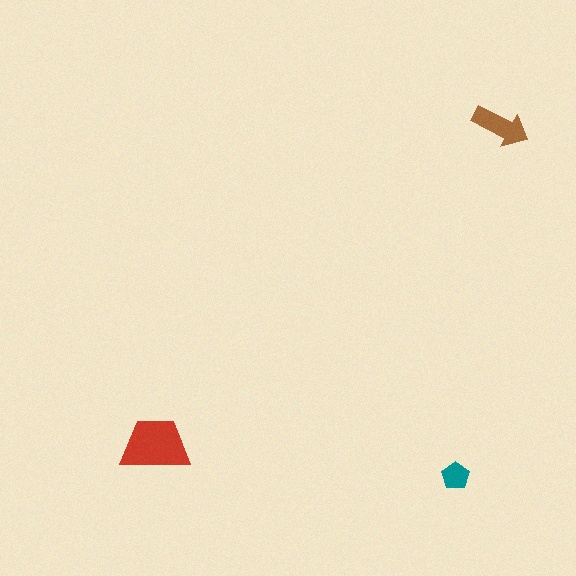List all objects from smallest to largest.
The teal pentagon, the brown arrow, the red trapezoid.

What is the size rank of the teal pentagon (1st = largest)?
3rd.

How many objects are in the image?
There are 3 objects in the image.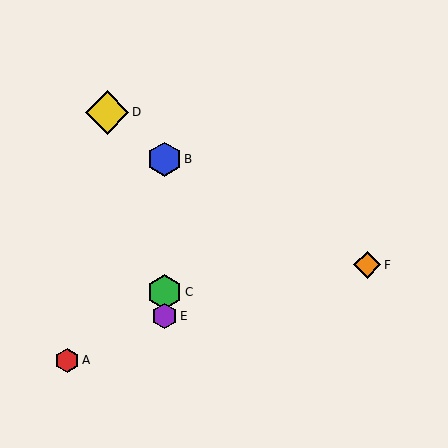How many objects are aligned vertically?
3 objects (B, C, E) are aligned vertically.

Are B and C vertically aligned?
Yes, both are at x≈164.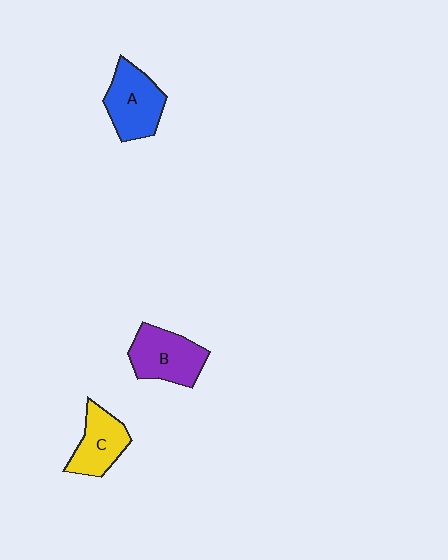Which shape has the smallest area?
Shape C (yellow).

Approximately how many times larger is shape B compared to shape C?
Approximately 1.2 times.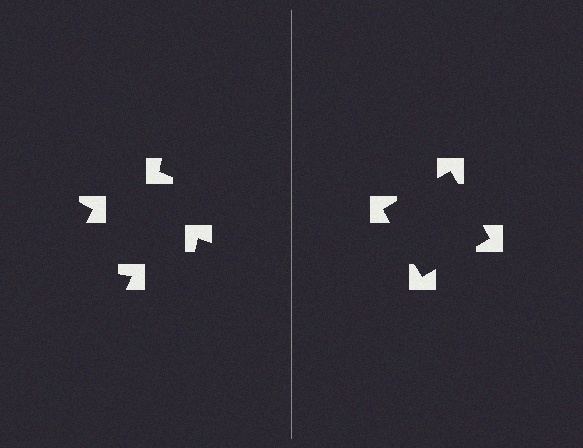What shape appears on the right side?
An illusory square.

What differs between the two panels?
The notched squares are positioned identically on both sides; only the wedge orientations differ. On the right they align to a square; on the left they are misaligned.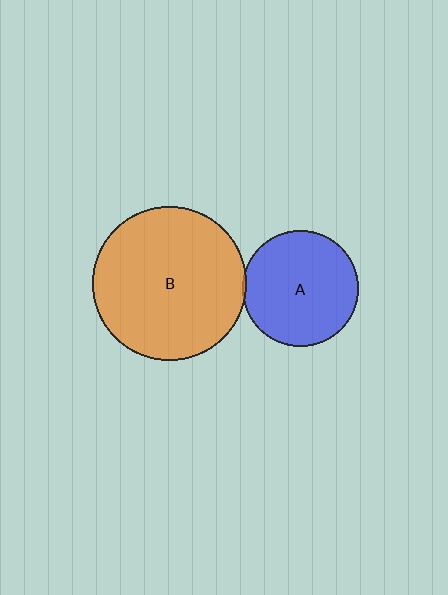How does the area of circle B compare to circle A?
Approximately 1.8 times.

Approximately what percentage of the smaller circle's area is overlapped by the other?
Approximately 5%.